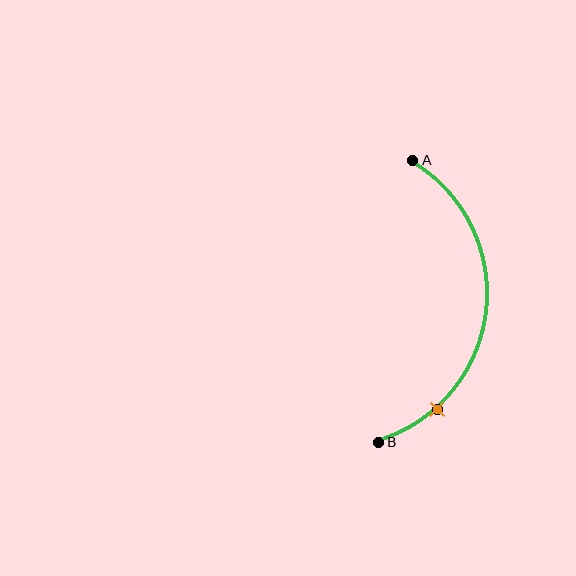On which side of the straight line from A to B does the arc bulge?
The arc bulges to the right of the straight line connecting A and B.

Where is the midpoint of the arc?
The arc midpoint is the point on the curve farthest from the straight line joining A and B. It sits to the right of that line.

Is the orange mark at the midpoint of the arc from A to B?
No. The orange mark lies on the arc but is closer to endpoint B. The arc midpoint would be at the point on the curve equidistant along the arc from both A and B.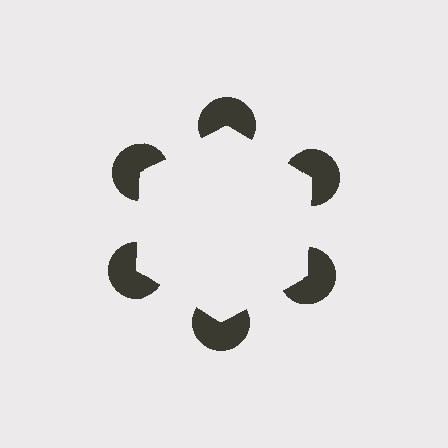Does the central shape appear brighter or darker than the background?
It typically appears slightly brighter than the background, even though no actual brightness change is drawn.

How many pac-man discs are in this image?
There are 6 — one at each vertex of the illusory hexagon.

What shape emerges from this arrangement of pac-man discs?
An illusory hexagon — its edges are inferred from the aligned wedge cuts in the pac-man discs, not physically drawn.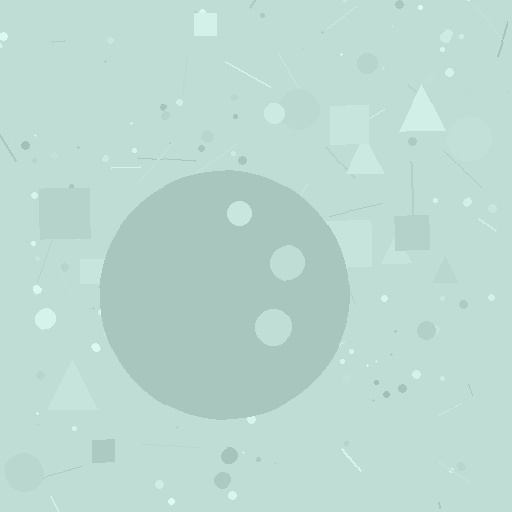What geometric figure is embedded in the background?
A circle is embedded in the background.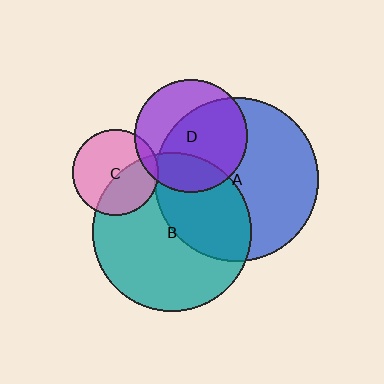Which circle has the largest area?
Circle A (blue).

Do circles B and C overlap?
Yes.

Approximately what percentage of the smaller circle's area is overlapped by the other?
Approximately 40%.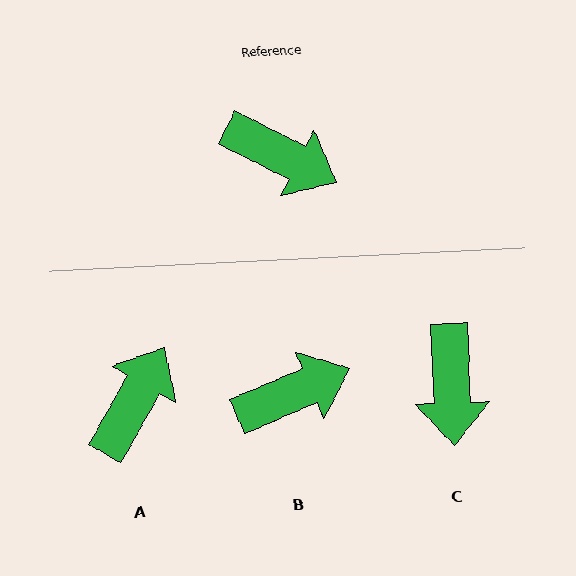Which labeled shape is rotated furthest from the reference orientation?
A, about 87 degrees away.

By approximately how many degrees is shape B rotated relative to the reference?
Approximately 50 degrees counter-clockwise.